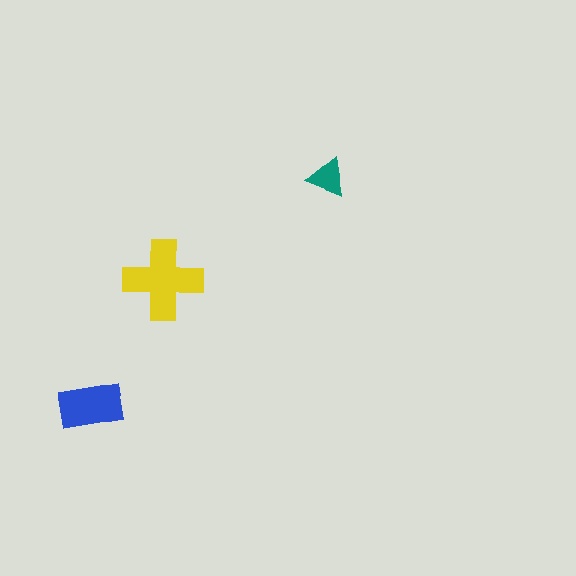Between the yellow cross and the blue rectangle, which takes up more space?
The yellow cross.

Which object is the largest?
The yellow cross.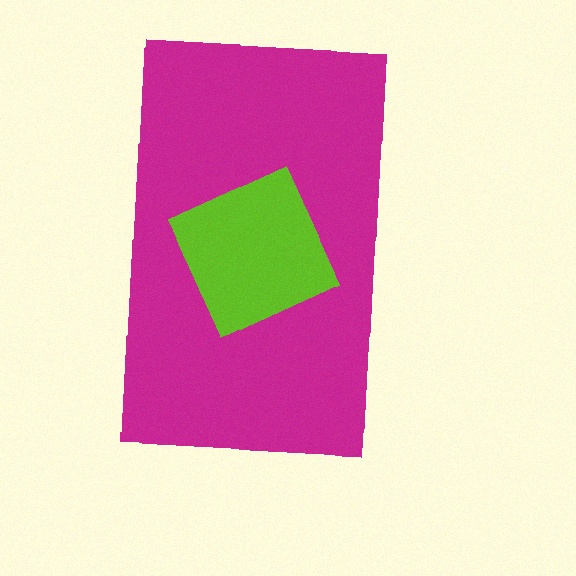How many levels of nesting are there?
2.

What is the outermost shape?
The magenta rectangle.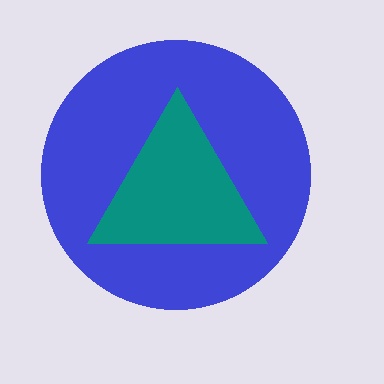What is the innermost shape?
The teal triangle.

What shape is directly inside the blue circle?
The teal triangle.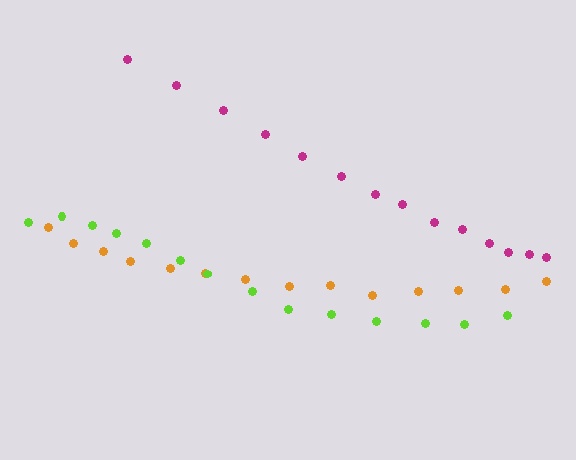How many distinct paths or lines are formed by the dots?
There are 3 distinct paths.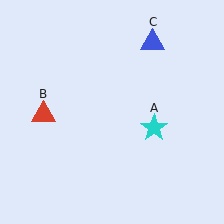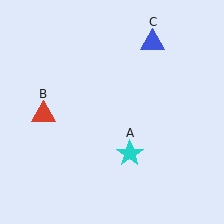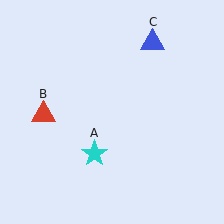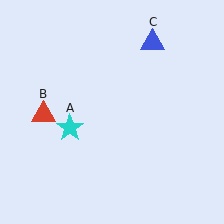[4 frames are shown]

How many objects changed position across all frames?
1 object changed position: cyan star (object A).